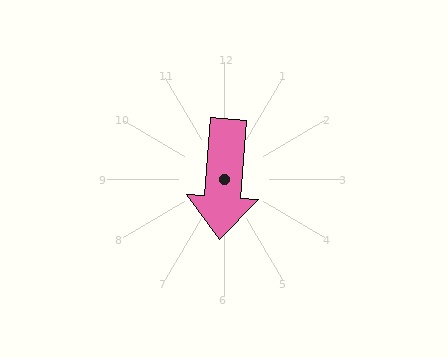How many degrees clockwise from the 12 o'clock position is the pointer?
Approximately 184 degrees.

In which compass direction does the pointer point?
South.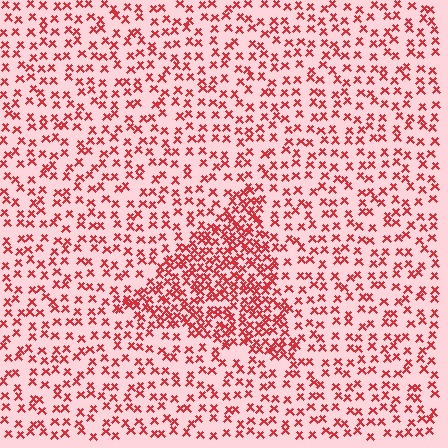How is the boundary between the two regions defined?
The boundary is defined by a change in element density (approximately 2.2x ratio). All elements are the same color, size, and shape.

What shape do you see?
I see a triangle.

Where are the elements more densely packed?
The elements are more densely packed inside the triangle boundary.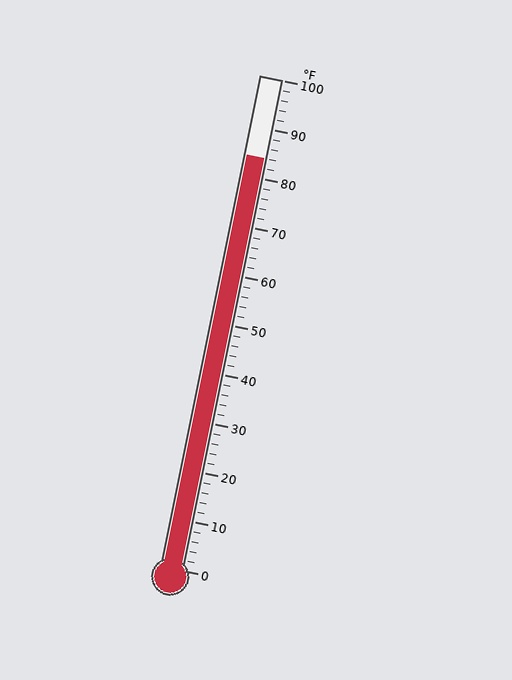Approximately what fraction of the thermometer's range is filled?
The thermometer is filled to approximately 85% of its range.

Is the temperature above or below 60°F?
The temperature is above 60°F.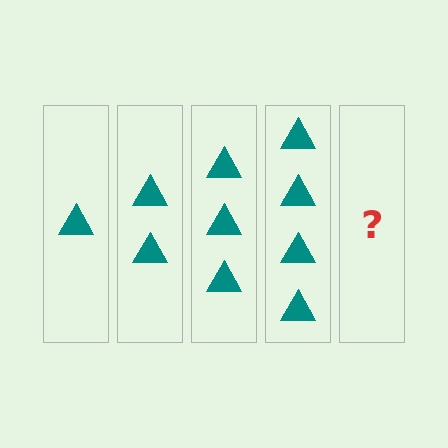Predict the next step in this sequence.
The next step is 5 triangles.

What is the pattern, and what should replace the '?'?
The pattern is that each step adds one more triangle. The '?' should be 5 triangles.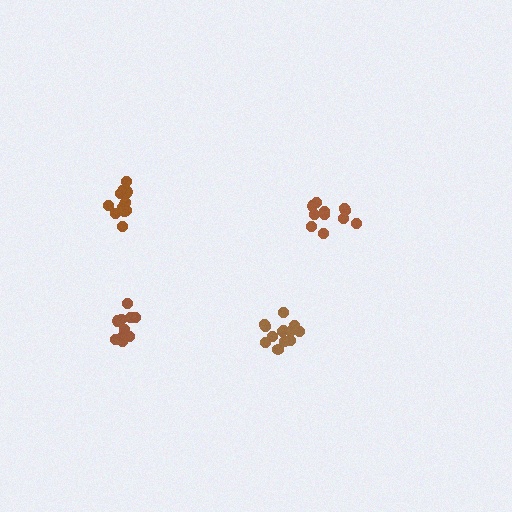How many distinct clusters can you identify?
There are 4 distinct clusters.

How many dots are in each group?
Group 1: 13 dots, Group 2: 13 dots, Group 3: 11 dots, Group 4: 10 dots (47 total).